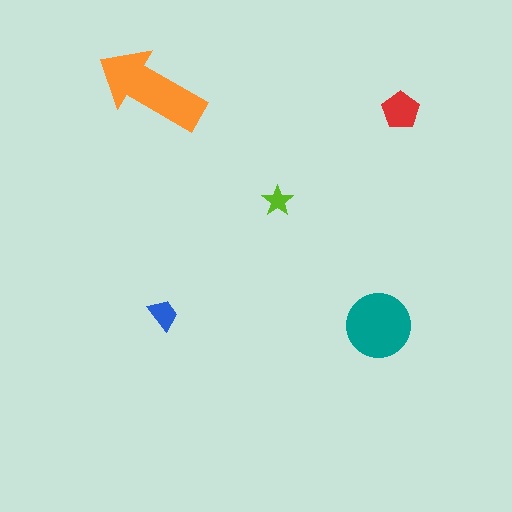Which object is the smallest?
The lime star.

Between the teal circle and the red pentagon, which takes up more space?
The teal circle.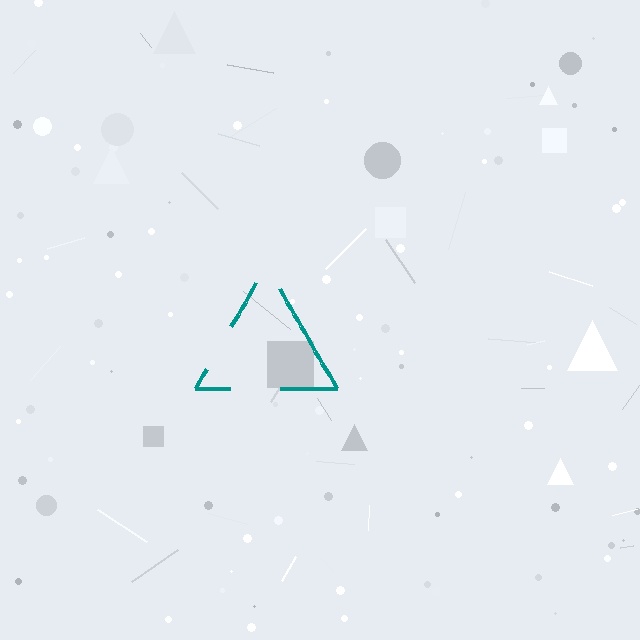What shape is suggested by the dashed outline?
The dashed outline suggests a triangle.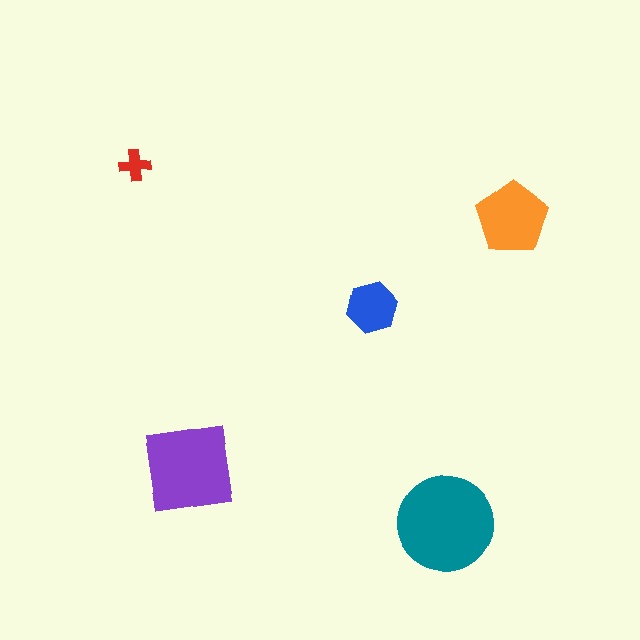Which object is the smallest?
The red cross.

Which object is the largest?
The teal circle.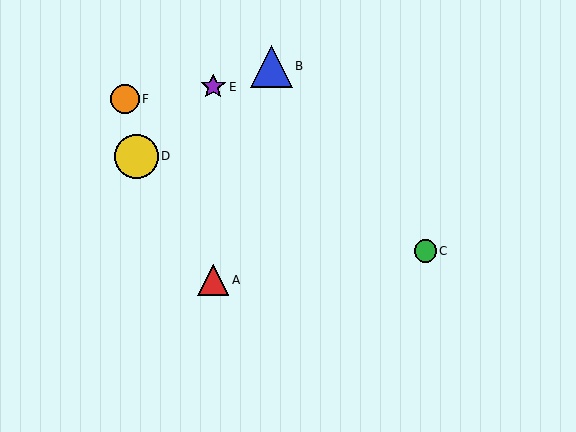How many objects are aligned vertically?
2 objects (A, E) are aligned vertically.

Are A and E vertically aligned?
Yes, both are at x≈213.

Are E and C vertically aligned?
No, E is at x≈213 and C is at x≈425.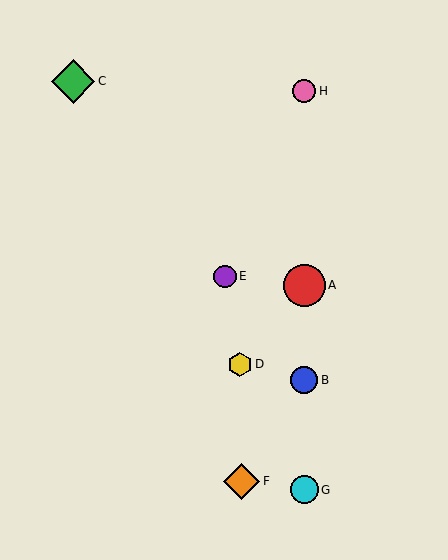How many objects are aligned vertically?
4 objects (A, B, G, H) are aligned vertically.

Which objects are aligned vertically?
Objects A, B, G, H are aligned vertically.